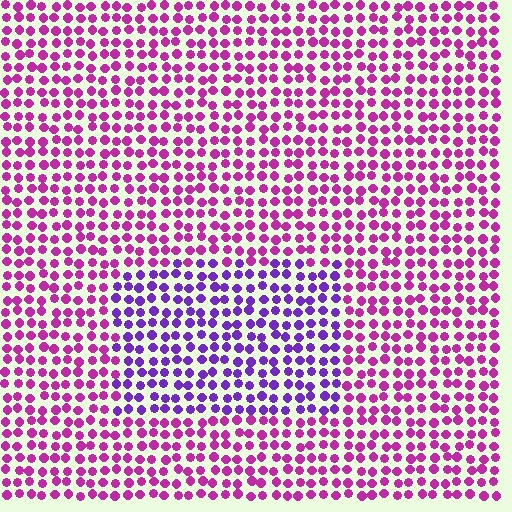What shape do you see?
I see a rectangle.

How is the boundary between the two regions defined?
The boundary is defined purely by a slight shift in hue (about 41 degrees). Spacing, size, and orientation are identical on both sides.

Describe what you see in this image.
The image is filled with small magenta elements in a uniform arrangement. A rectangle-shaped region is visible where the elements are tinted to a slightly different hue, forming a subtle color boundary.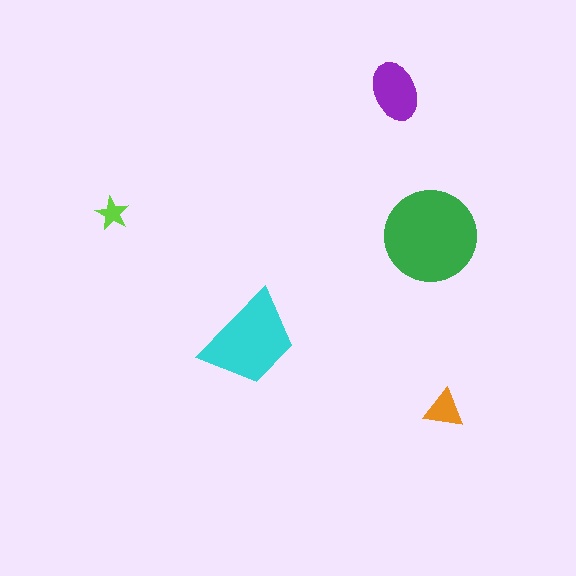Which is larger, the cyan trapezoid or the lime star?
The cyan trapezoid.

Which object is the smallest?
The lime star.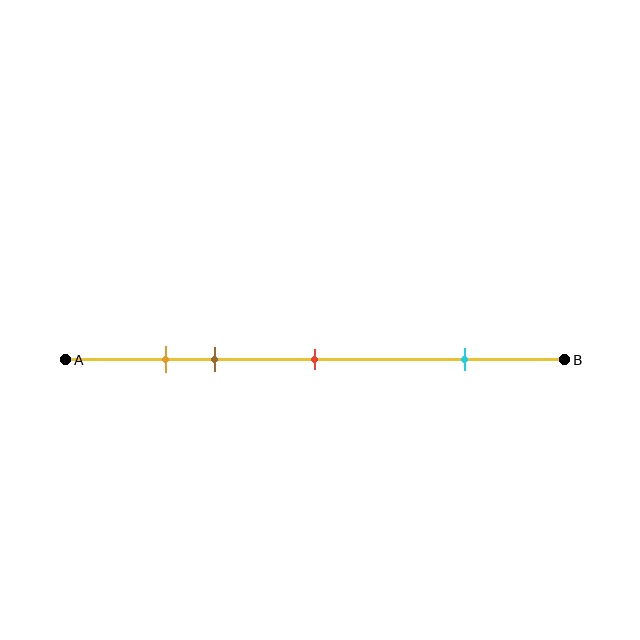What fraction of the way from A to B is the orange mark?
The orange mark is approximately 20% (0.2) of the way from A to B.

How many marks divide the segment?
There are 4 marks dividing the segment.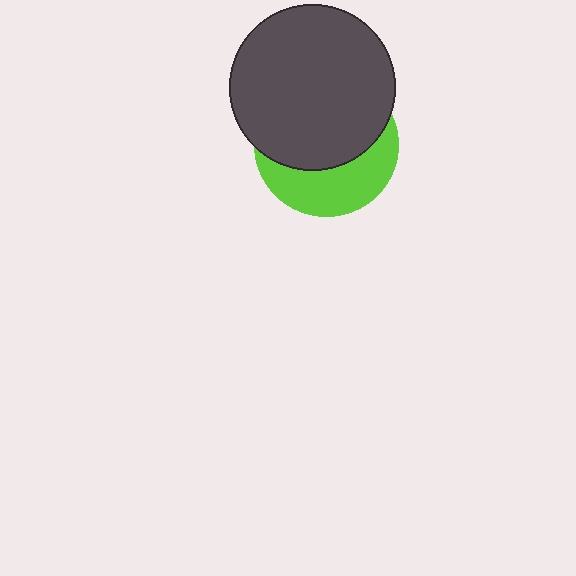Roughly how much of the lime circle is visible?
A small part of it is visible (roughly 39%).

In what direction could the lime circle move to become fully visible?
The lime circle could move down. That would shift it out from behind the dark gray circle entirely.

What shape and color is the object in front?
The object in front is a dark gray circle.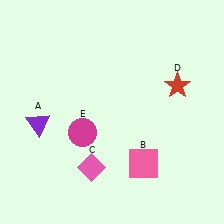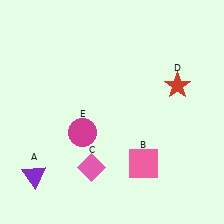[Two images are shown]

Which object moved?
The purple triangle (A) moved down.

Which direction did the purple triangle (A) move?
The purple triangle (A) moved down.